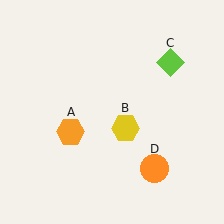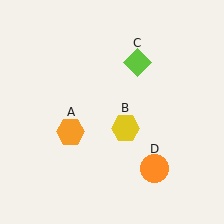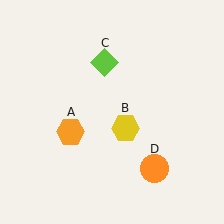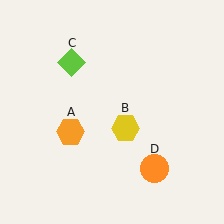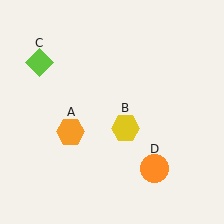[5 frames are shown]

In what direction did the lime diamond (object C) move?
The lime diamond (object C) moved left.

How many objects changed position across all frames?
1 object changed position: lime diamond (object C).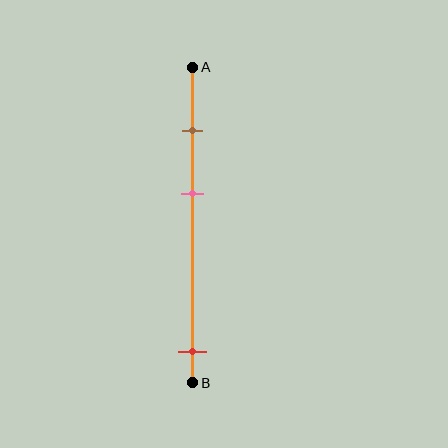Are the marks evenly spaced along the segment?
No, the marks are not evenly spaced.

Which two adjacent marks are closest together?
The brown and pink marks are the closest adjacent pair.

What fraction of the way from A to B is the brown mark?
The brown mark is approximately 20% (0.2) of the way from A to B.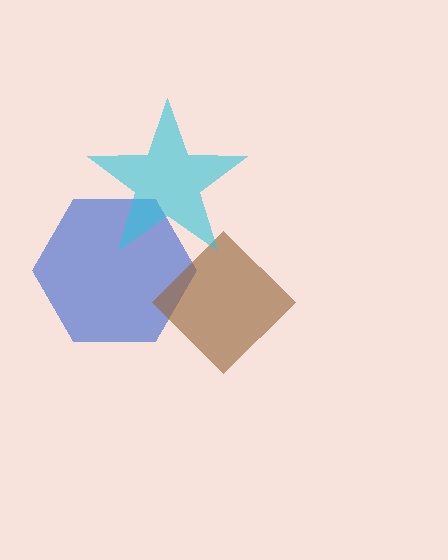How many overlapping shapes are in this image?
There are 3 overlapping shapes in the image.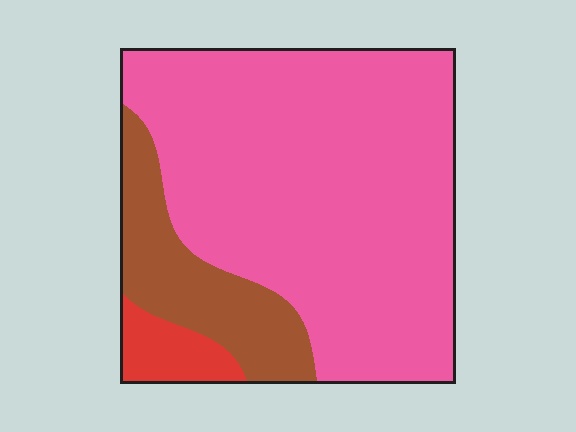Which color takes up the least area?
Red, at roughly 5%.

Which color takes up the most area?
Pink, at roughly 75%.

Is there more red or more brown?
Brown.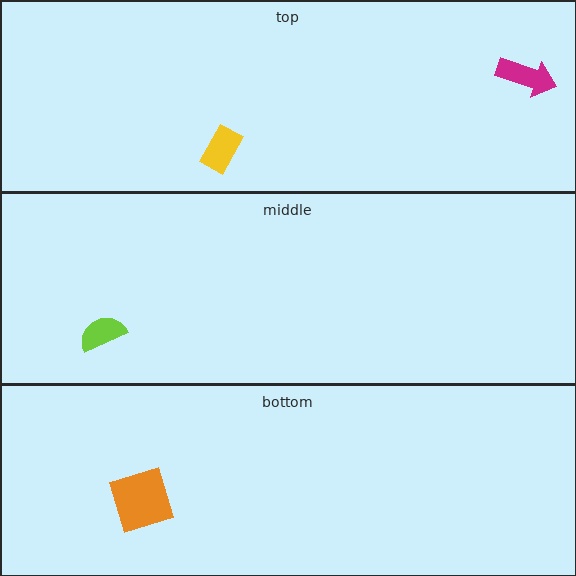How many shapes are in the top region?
2.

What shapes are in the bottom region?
The orange square.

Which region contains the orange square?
The bottom region.